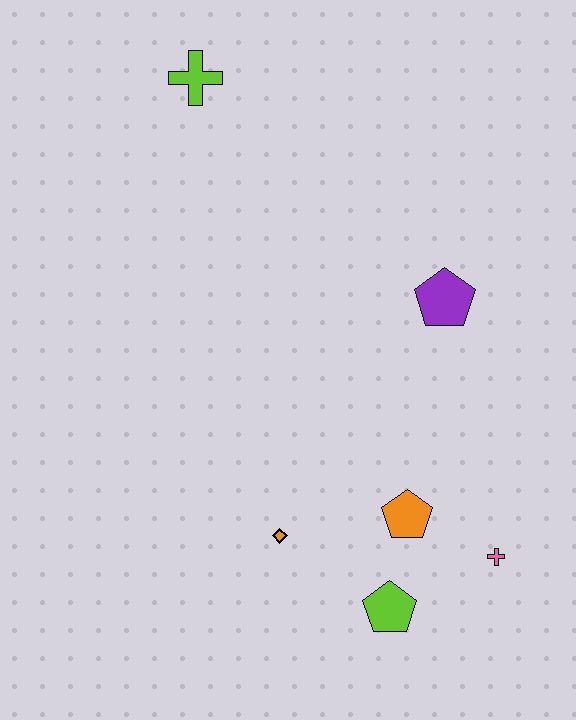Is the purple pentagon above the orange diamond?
Yes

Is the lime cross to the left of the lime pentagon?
Yes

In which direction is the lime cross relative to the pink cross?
The lime cross is above the pink cross.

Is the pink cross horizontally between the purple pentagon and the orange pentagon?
No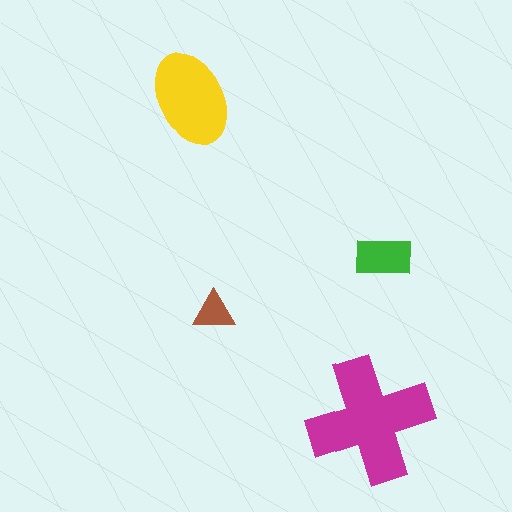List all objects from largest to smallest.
The magenta cross, the yellow ellipse, the green rectangle, the brown triangle.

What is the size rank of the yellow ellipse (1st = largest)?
2nd.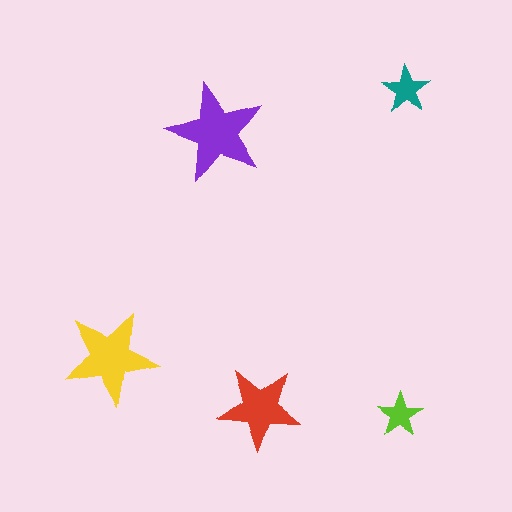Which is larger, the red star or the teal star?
The red one.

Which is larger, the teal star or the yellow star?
The yellow one.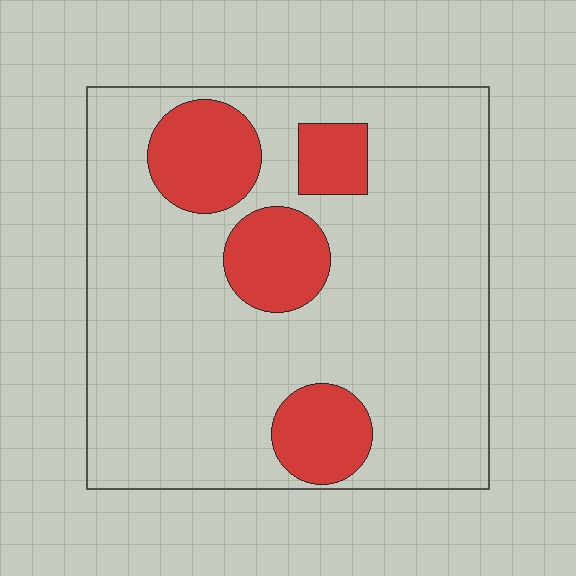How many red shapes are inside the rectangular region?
4.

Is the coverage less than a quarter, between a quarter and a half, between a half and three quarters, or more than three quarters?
Less than a quarter.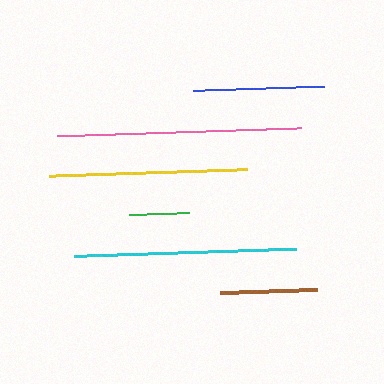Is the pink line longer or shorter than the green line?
The pink line is longer than the green line.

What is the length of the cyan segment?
The cyan segment is approximately 223 pixels long.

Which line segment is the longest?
The pink line is the longest at approximately 244 pixels.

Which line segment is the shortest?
The green line is the shortest at approximately 60 pixels.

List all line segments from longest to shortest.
From longest to shortest: pink, cyan, yellow, blue, brown, green.